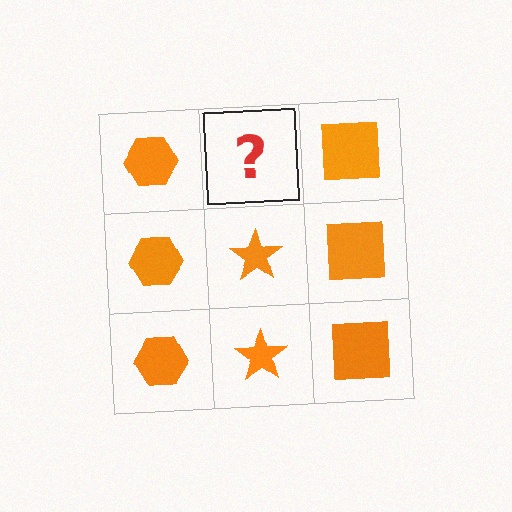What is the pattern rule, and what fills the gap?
The rule is that each column has a consistent shape. The gap should be filled with an orange star.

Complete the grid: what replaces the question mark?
The question mark should be replaced with an orange star.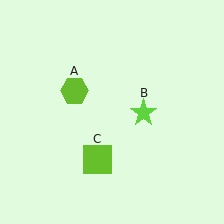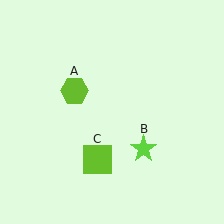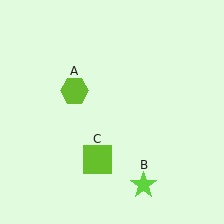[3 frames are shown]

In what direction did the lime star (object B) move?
The lime star (object B) moved down.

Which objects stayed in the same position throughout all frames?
Lime hexagon (object A) and lime square (object C) remained stationary.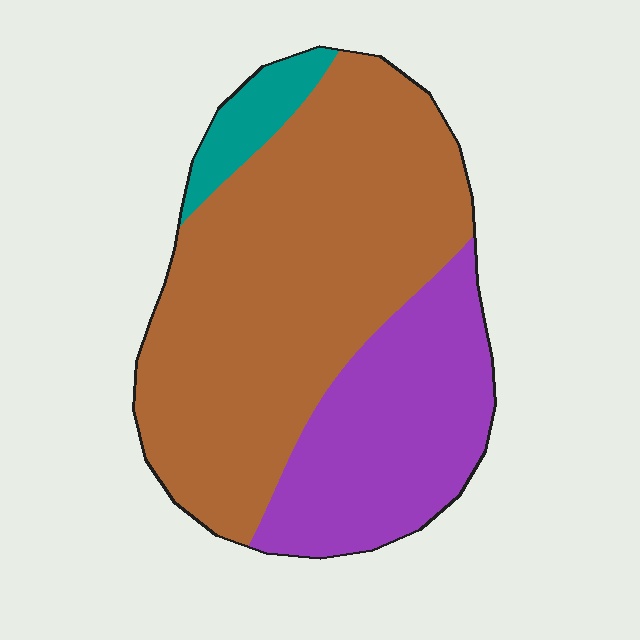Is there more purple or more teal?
Purple.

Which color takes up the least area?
Teal, at roughly 5%.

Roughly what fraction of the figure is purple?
Purple covers roughly 30% of the figure.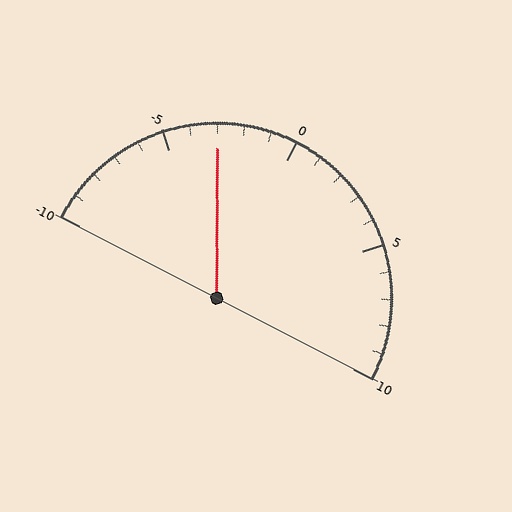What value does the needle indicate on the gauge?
The needle indicates approximately -3.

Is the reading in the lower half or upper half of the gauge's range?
The reading is in the lower half of the range (-10 to 10).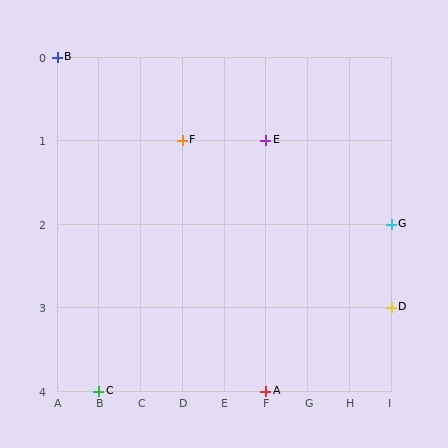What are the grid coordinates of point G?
Point G is at grid coordinates (I, 2).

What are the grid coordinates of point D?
Point D is at grid coordinates (I, 3).